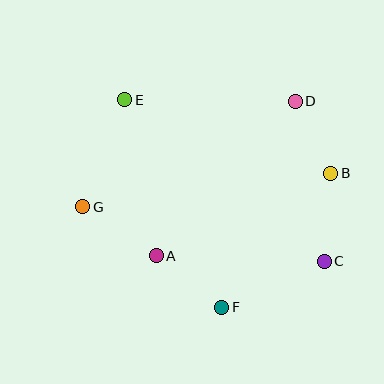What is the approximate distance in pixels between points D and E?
The distance between D and E is approximately 171 pixels.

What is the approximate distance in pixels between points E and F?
The distance between E and F is approximately 229 pixels.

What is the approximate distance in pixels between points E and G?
The distance between E and G is approximately 115 pixels.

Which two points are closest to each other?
Points B and D are closest to each other.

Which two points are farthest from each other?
Points C and E are farthest from each other.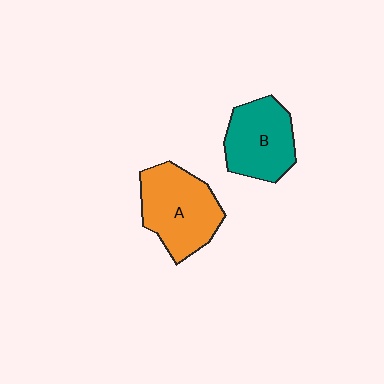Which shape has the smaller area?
Shape B (teal).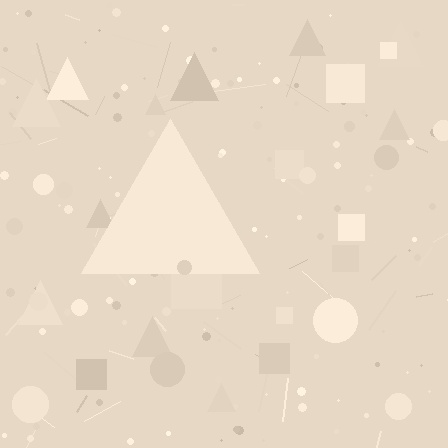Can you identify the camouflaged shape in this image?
The camouflaged shape is a triangle.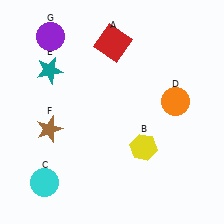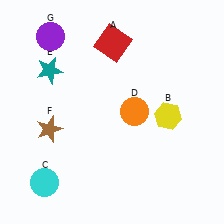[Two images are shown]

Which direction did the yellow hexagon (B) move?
The yellow hexagon (B) moved up.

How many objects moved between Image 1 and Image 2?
2 objects moved between the two images.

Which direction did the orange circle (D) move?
The orange circle (D) moved left.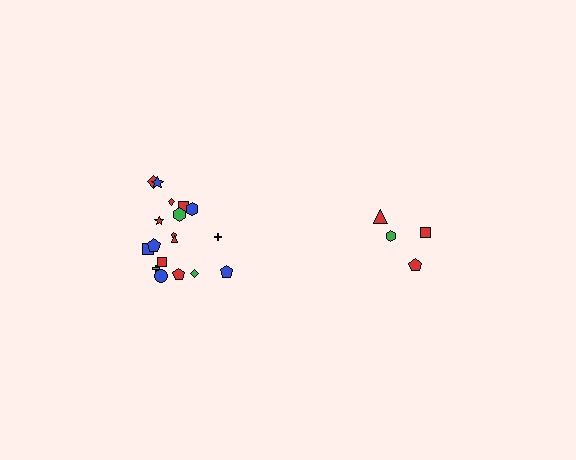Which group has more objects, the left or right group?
The left group.